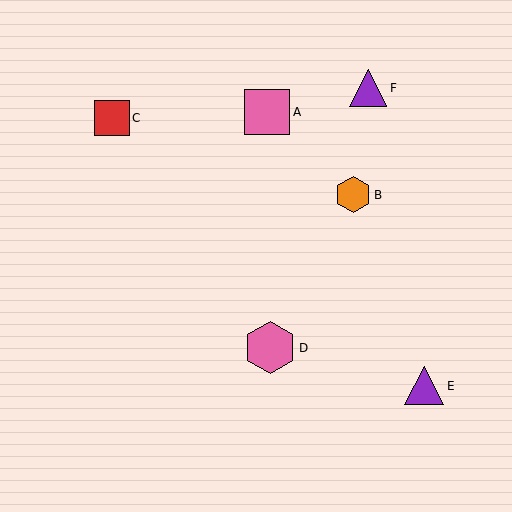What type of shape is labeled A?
Shape A is a pink square.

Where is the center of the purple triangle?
The center of the purple triangle is at (368, 88).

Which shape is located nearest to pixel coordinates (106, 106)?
The red square (labeled C) at (112, 118) is nearest to that location.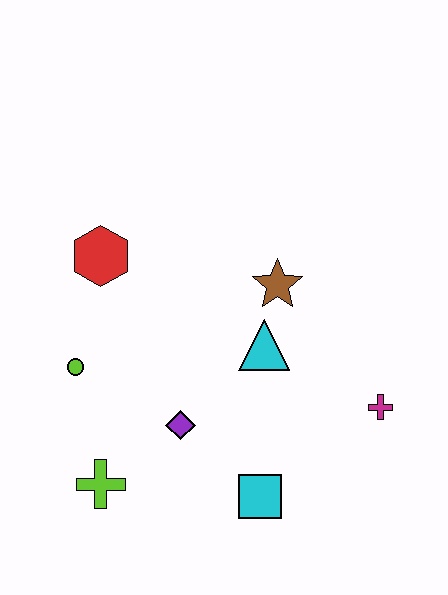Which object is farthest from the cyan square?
The red hexagon is farthest from the cyan square.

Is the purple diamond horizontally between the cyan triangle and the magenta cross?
No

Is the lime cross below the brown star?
Yes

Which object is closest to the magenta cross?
The cyan triangle is closest to the magenta cross.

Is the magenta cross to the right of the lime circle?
Yes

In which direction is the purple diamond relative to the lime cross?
The purple diamond is to the right of the lime cross.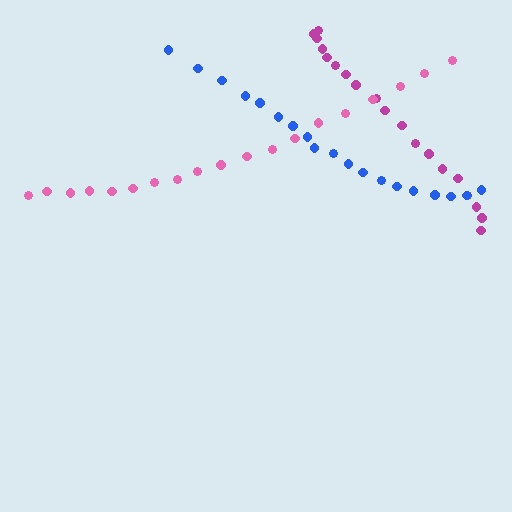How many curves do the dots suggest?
There are 3 distinct paths.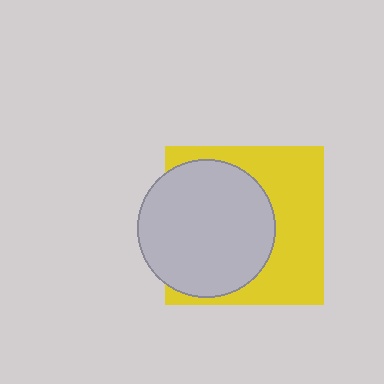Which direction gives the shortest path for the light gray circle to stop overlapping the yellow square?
Moving left gives the shortest separation.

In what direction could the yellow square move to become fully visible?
The yellow square could move right. That would shift it out from behind the light gray circle entirely.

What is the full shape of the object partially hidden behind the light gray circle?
The partially hidden object is a yellow square.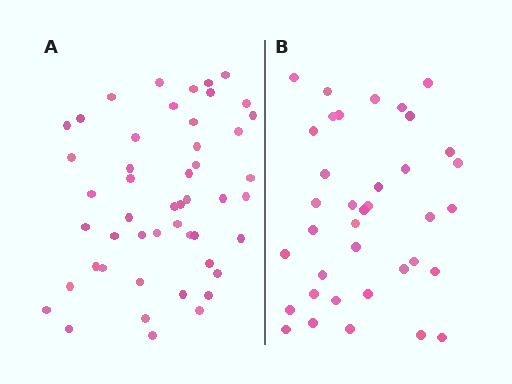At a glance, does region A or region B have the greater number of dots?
Region A (the left region) has more dots.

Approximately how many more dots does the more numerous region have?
Region A has roughly 12 or so more dots than region B.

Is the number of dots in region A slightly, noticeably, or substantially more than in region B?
Region A has noticeably more, but not dramatically so. The ratio is roughly 1.3 to 1.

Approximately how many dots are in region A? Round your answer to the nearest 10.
About 50 dots. (The exact count is 49, which rounds to 50.)